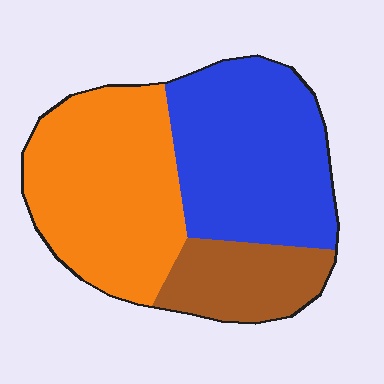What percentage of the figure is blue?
Blue takes up about two fifths (2/5) of the figure.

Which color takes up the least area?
Brown, at roughly 20%.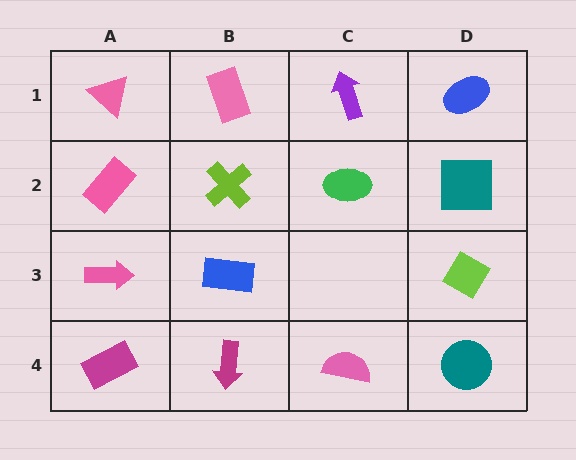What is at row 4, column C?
A pink semicircle.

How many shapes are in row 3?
3 shapes.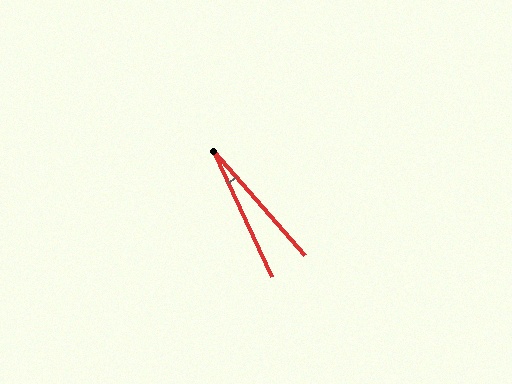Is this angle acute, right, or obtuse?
It is acute.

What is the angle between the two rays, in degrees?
Approximately 16 degrees.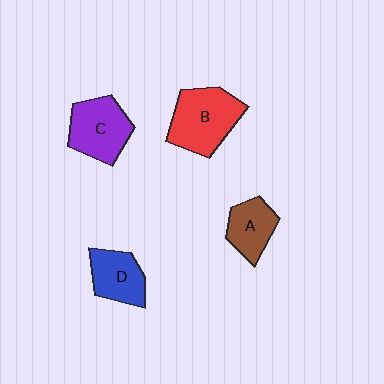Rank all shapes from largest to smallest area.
From largest to smallest: B (red), C (purple), D (blue), A (brown).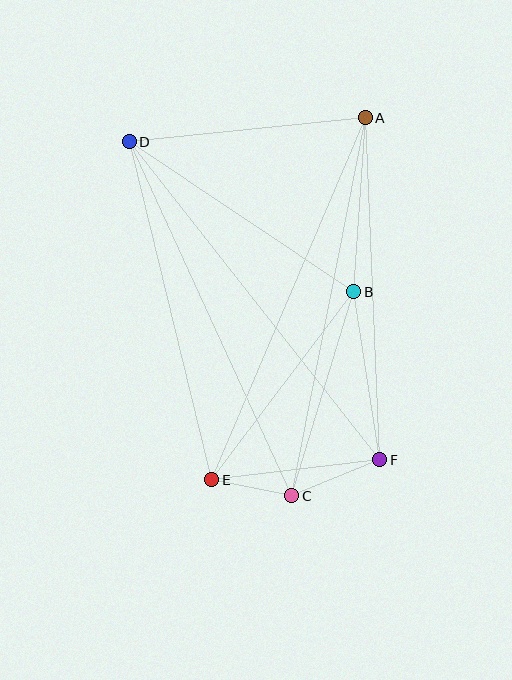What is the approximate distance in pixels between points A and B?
The distance between A and B is approximately 174 pixels.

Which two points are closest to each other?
Points C and E are closest to each other.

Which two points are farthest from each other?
Points D and F are farthest from each other.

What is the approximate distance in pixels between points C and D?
The distance between C and D is approximately 390 pixels.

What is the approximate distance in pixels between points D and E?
The distance between D and E is approximately 348 pixels.